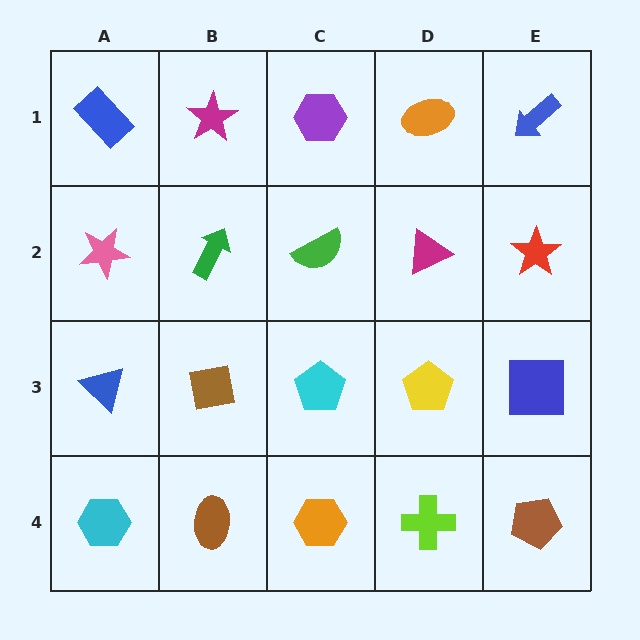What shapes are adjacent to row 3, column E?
A red star (row 2, column E), a brown pentagon (row 4, column E), a yellow pentagon (row 3, column D).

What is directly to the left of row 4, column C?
A brown ellipse.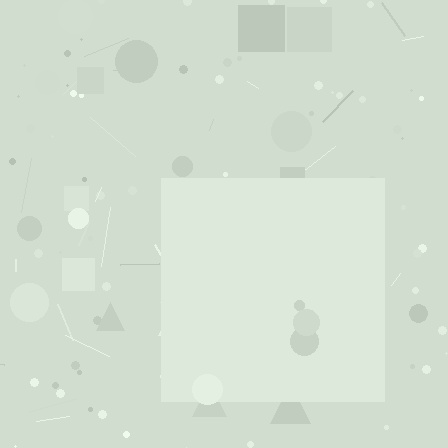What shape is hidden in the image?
A square is hidden in the image.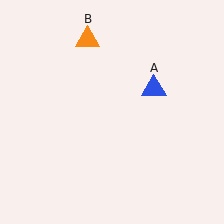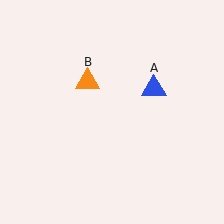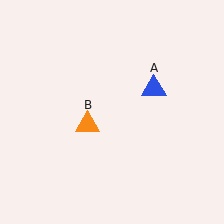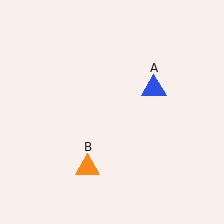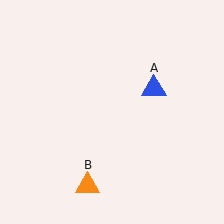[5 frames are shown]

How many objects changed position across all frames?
1 object changed position: orange triangle (object B).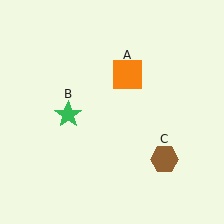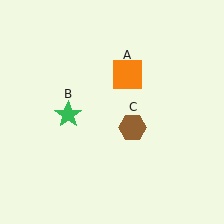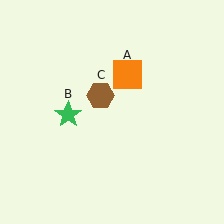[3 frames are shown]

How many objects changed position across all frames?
1 object changed position: brown hexagon (object C).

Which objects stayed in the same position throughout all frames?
Orange square (object A) and green star (object B) remained stationary.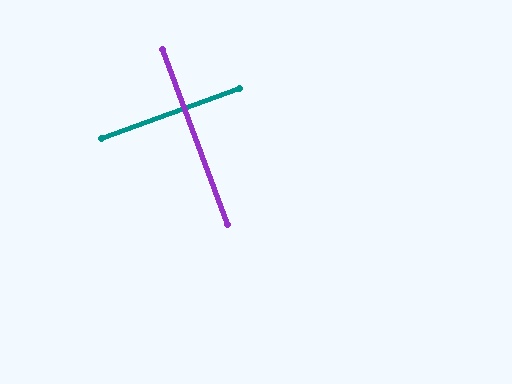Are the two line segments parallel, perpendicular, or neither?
Perpendicular — they meet at approximately 90°.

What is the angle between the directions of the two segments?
Approximately 90 degrees.